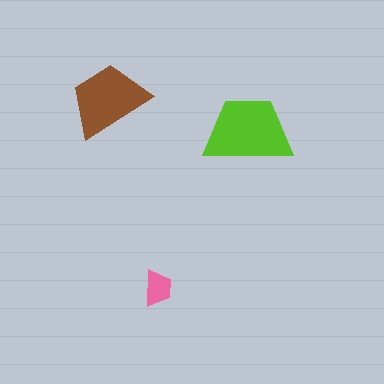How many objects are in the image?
There are 3 objects in the image.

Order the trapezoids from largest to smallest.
the lime one, the brown one, the pink one.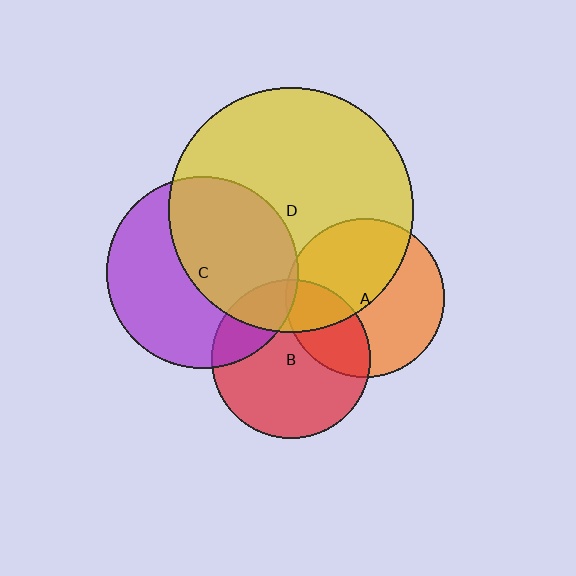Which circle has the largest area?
Circle D (yellow).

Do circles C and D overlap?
Yes.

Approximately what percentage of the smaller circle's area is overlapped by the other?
Approximately 50%.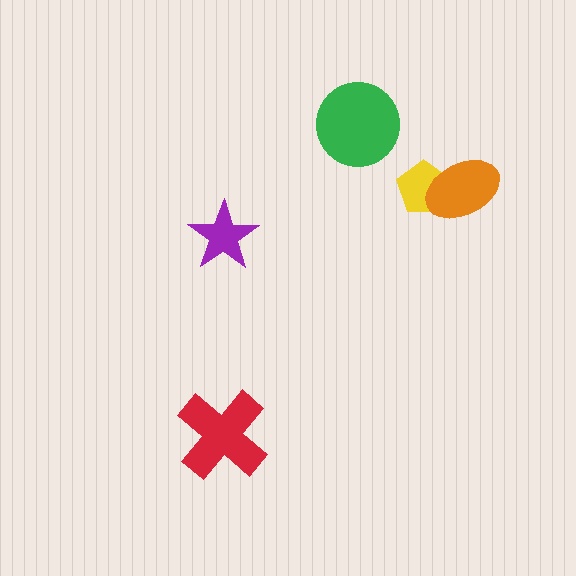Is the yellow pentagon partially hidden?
Yes, it is partially covered by another shape.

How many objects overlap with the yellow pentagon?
1 object overlaps with the yellow pentagon.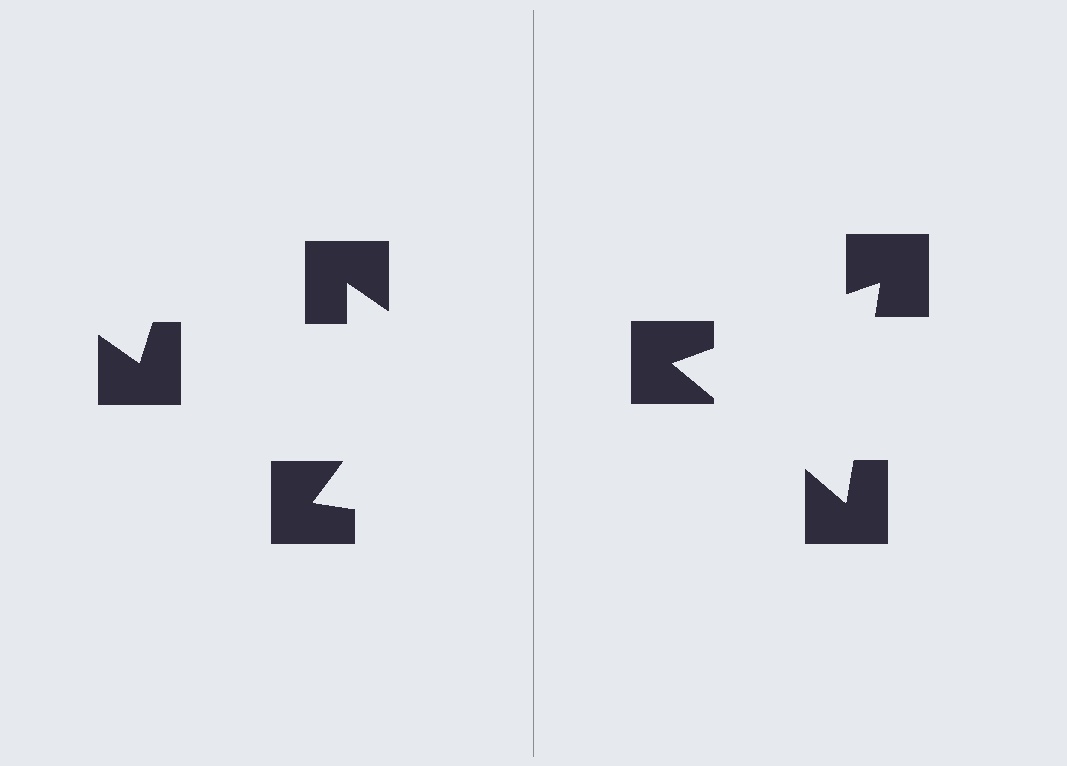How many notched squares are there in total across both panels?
6 — 3 on each side.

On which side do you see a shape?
An illusory triangle appears on the right side. On the left side the wedge cuts are rotated, so no coherent shape forms.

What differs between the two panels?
The notched squares are positioned identically on both sides; only the wedge orientations differ. On the right they align to a triangle; on the left they are misaligned.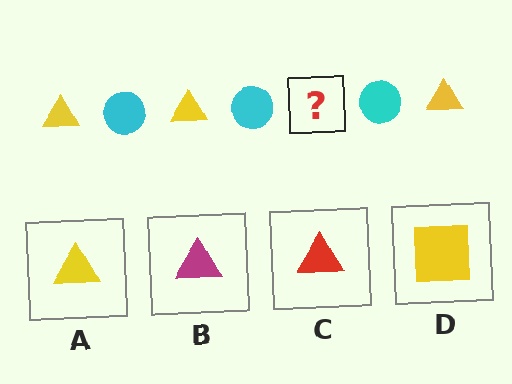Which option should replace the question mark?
Option A.